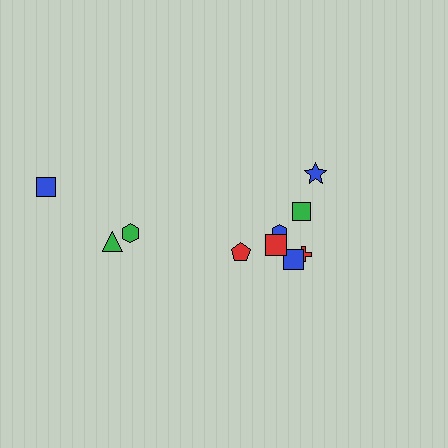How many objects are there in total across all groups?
There are 10 objects.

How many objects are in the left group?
There are 3 objects.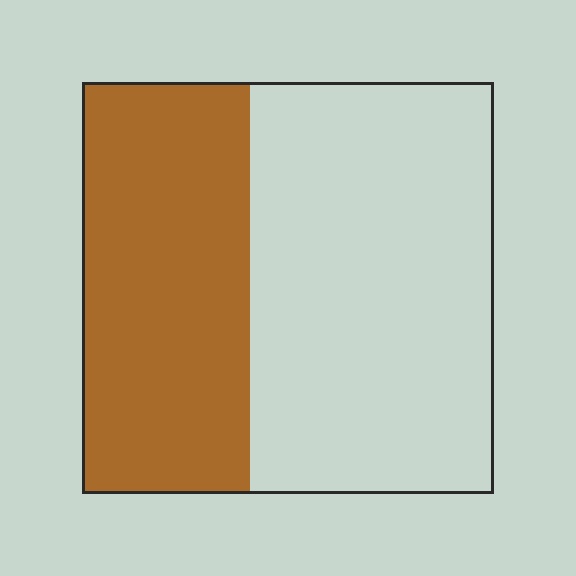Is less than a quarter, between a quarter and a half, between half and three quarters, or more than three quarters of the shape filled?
Between a quarter and a half.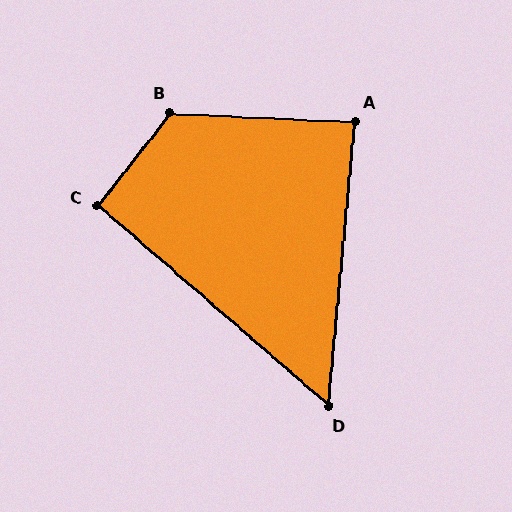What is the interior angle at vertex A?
Approximately 87 degrees (approximately right).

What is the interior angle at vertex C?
Approximately 93 degrees (approximately right).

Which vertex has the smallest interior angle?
D, at approximately 54 degrees.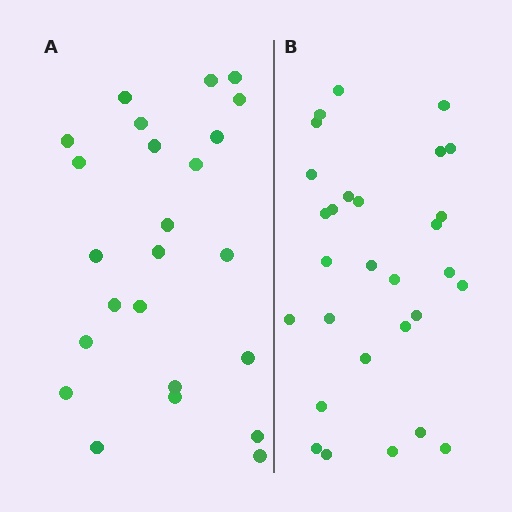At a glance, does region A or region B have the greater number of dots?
Region B (the right region) has more dots.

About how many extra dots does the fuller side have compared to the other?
Region B has about 5 more dots than region A.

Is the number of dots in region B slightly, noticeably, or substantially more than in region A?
Region B has only slightly more — the two regions are fairly close. The ratio is roughly 1.2 to 1.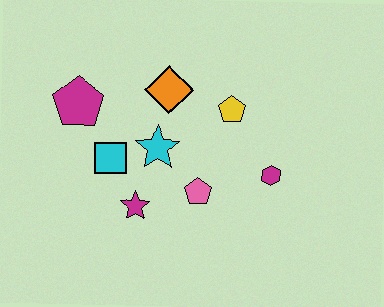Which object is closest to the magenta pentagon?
The cyan square is closest to the magenta pentagon.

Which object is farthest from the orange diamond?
The magenta hexagon is farthest from the orange diamond.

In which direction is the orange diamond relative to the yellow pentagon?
The orange diamond is to the left of the yellow pentagon.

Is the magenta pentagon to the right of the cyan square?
No